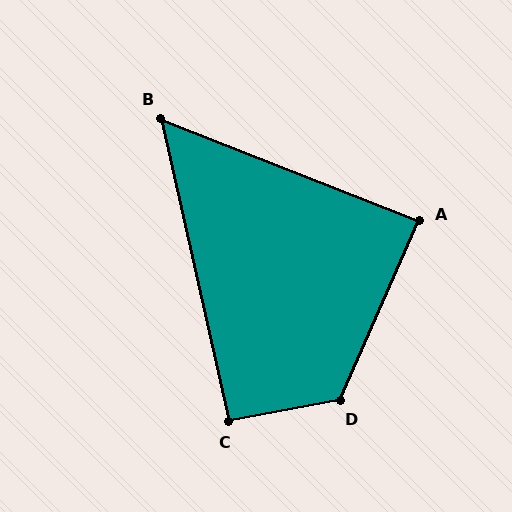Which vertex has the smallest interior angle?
B, at approximately 56 degrees.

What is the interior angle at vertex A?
Approximately 88 degrees (approximately right).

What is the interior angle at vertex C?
Approximately 92 degrees (approximately right).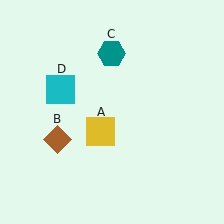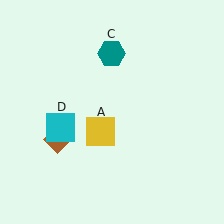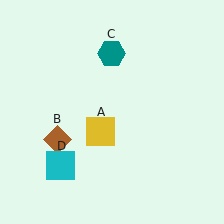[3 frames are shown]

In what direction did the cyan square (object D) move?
The cyan square (object D) moved down.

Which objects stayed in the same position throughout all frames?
Yellow square (object A) and brown diamond (object B) and teal hexagon (object C) remained stationary.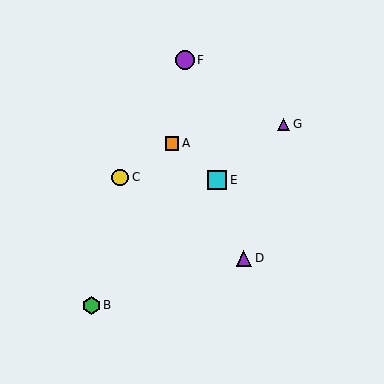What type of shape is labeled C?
Shape C is a yellow circle.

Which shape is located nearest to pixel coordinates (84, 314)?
The green hexagon (labeled B) at (92, 305) is nearest to that location.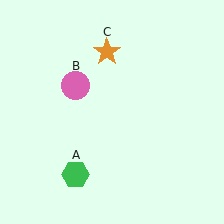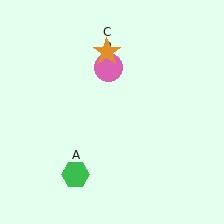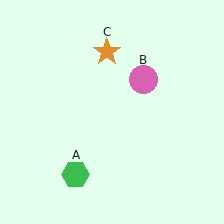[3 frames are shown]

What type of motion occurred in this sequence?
The pink circle (object B) rotated clockwise around the center of the scene.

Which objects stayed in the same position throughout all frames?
Green hexagon (object A) and orange star (object C) remained stationary.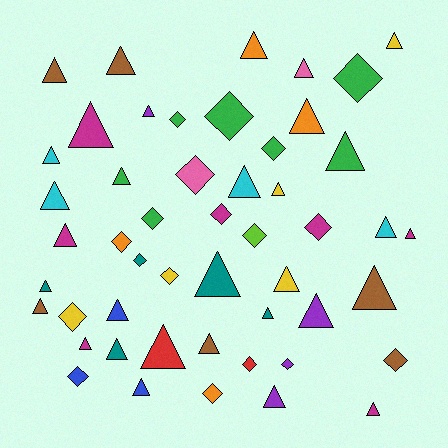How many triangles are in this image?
There are 32 triangles.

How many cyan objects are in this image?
There are 4 cyan objects.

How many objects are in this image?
There are 50 objects.